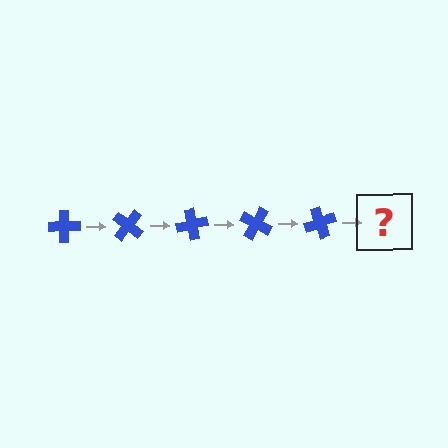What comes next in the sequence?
The next element should be a blue cross rotated 200 degrees.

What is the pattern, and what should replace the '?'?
The pattern is that the cross rotates 40 degrees each step. The '?' should be a blue cross rotated 200 degrees.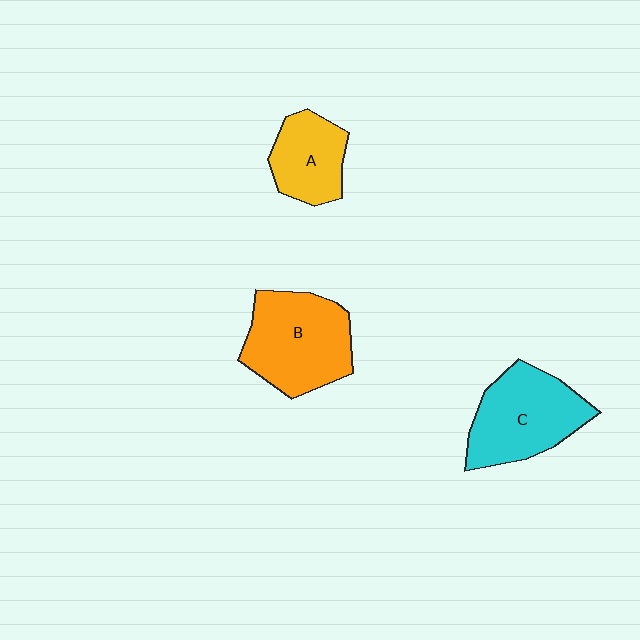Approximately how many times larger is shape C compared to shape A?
Approximately 1.5 times.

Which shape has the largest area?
Shape B (orange).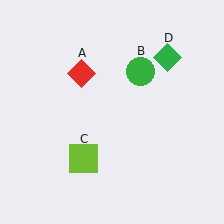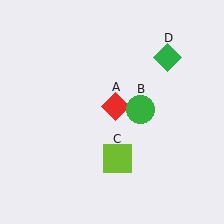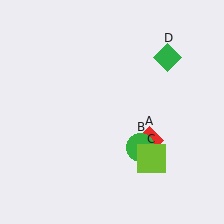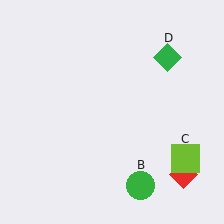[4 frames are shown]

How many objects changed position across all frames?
3 objects changed position: red diamond (object A), green circle (object B), lime square (object C).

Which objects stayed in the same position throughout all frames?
Green diamond (object D) remained stationary.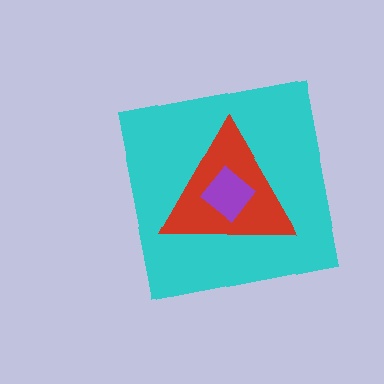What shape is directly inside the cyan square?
The red triangle.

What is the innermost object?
The purple diamond.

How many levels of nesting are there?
3.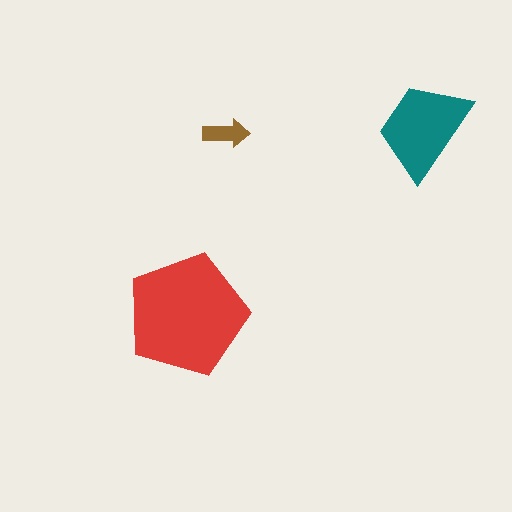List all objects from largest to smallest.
The red pentagon, the teal trapezoid, the brown arrow.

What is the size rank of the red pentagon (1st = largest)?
1st.